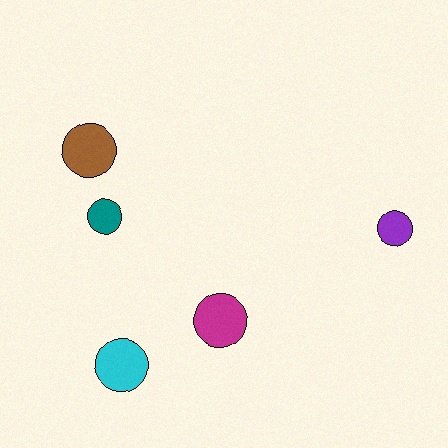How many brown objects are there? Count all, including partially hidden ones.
There is 1 brown object.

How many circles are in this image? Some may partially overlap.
There are 5 circles.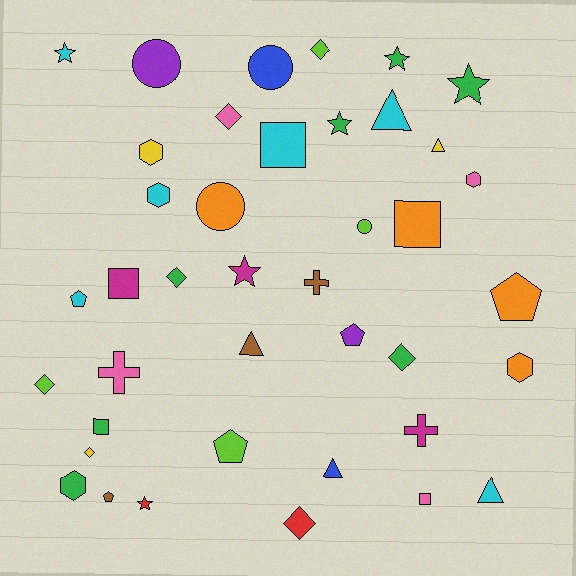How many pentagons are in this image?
There are 5 pentagons.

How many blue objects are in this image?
There are 2 blue objects.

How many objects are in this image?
There are 40 objects.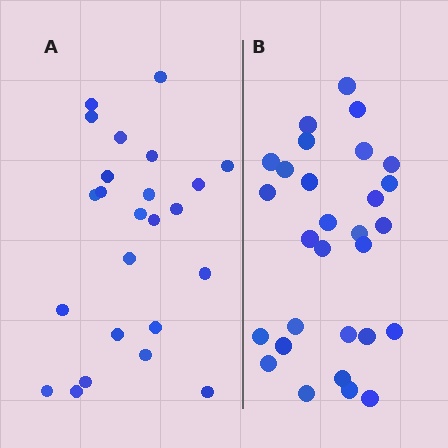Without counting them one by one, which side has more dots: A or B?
Region B (the right region) has more dots.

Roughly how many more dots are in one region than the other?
Region B has about 5 more dots than region A.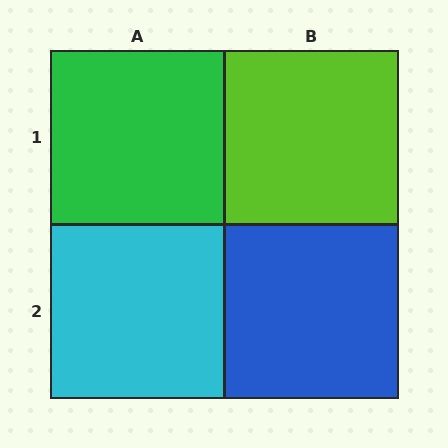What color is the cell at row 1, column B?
Lime.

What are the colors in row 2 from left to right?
Cyan, blue.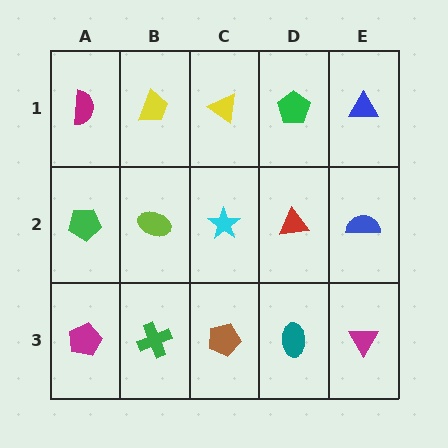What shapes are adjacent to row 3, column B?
A lime ellipse (row 2, column B), a magenta pentagon (row 3, column A), a brown pentagon (row 3, column C).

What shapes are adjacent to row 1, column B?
A lime ellipse (row 2, column B), a magenta semicircle (row 1, column A), a yellow triangle (row 1, column C).